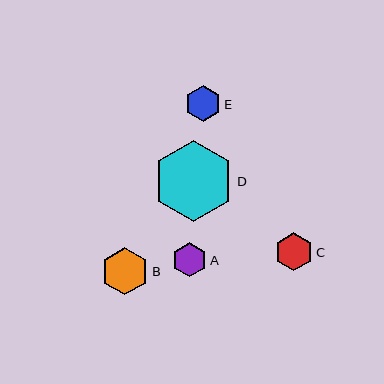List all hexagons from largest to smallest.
From largest to smallest: D, B, C, E, A.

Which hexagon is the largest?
Hexagon D is the largest with a size of approximately 81 pixels.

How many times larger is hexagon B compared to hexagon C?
Hexagon B is approximately 1.2 times the size of hexagon C.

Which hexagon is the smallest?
Hexagon A is the smallest with a size of approximately 34 pixels.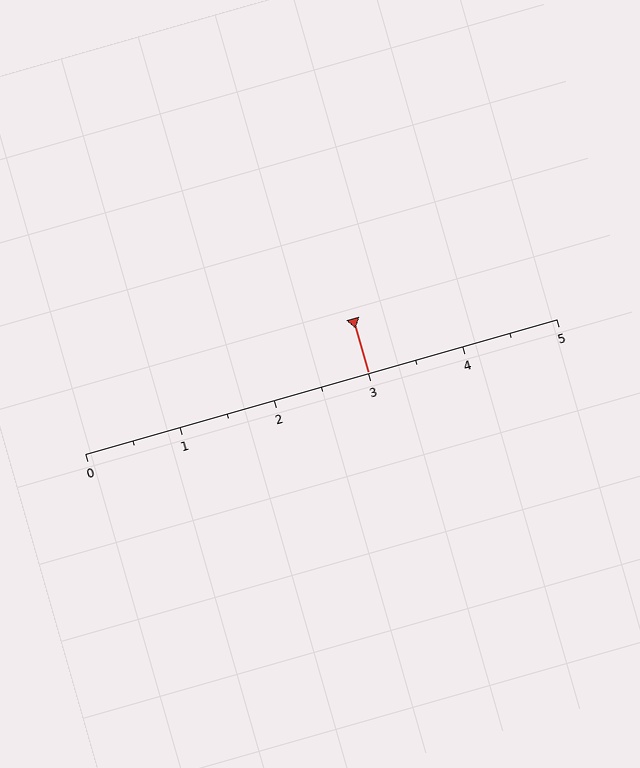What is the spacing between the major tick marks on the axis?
The major ticks are spaced 1 apart.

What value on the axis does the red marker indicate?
The marker indicates approximately 3.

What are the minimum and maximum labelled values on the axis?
The axis runs from 0 to 5.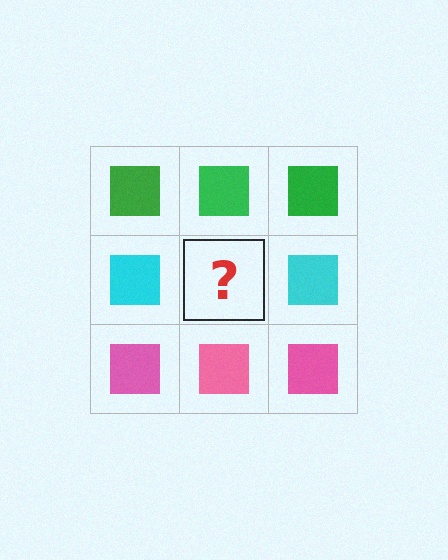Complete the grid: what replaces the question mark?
The question mark should be replaced with a cyan square.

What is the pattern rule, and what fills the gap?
The rule is that each row has a consistent color. The gap should be filled with a cyan square.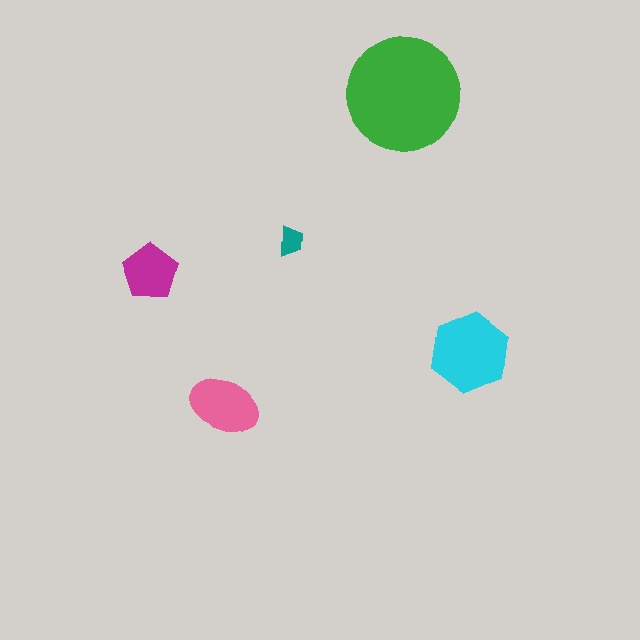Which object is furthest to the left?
The magenta pentagon is leftmost.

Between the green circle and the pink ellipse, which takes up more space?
The green circle.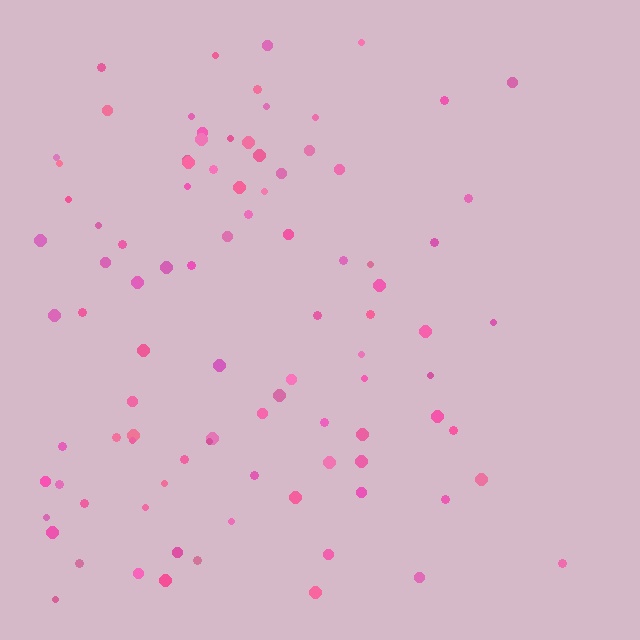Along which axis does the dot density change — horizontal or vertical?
Horizontal.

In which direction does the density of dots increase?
From right to left, with the left side densest.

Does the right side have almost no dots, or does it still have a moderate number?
Still a moderate number, just noticeably fewer than the left.